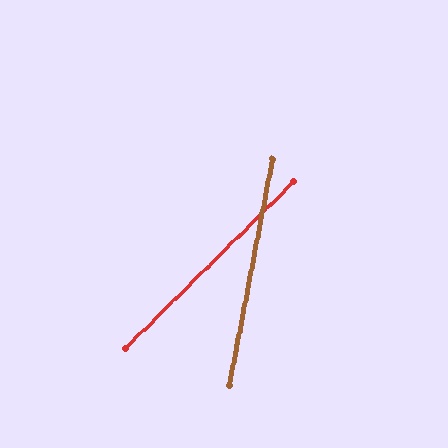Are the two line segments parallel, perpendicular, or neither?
Neither parallel nor perpendicular — they differ by about 34°.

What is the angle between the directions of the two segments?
Approximately 34 degrees.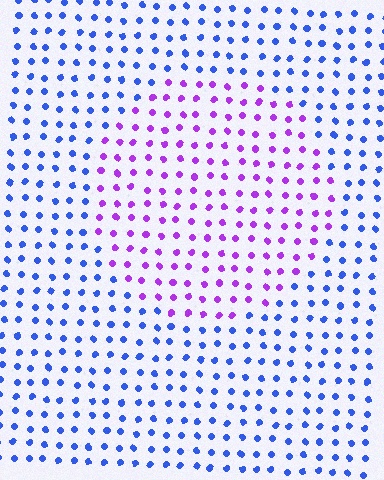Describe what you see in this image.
The image is filled with small blue elements in a uniform arrangement. A circle-shaped region is visible where the elements are tinted to a slightly different hue, forming a subtle color boundary.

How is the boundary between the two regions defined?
The boundary is defined purely by a slight shift in hue (about 56 degrees). Spacing, size, and orientation are identical on both sides.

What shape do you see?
I see a circle.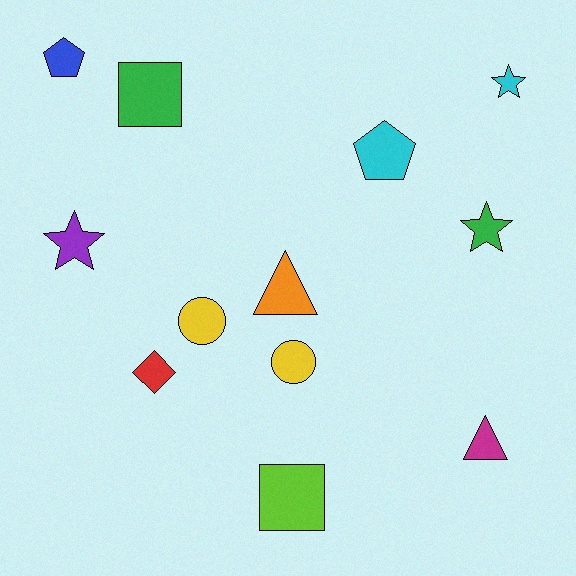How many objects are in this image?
There are 12 objects.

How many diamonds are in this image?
There is 1 diamond.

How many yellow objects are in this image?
There are 2 yellow objects.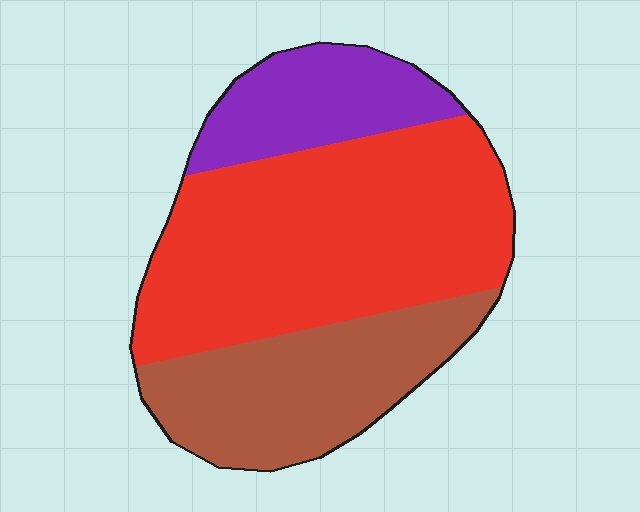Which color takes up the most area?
Red, at roughly 55%.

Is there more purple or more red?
Red.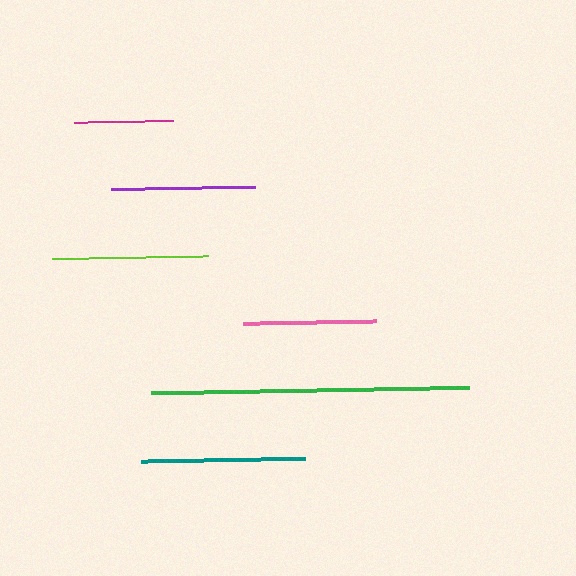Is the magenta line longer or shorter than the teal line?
The teal line is longer than the magenta line.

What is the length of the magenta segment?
The magenta segment is approximately 99 pixels long.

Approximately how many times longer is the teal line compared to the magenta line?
The teal line is approximately 1.7 times the length of the magenta line.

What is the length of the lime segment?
The lime segment is approximately 155 pixels long.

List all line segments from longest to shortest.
From longest to shortest: green, teal, lime, purple, pink, magenta.